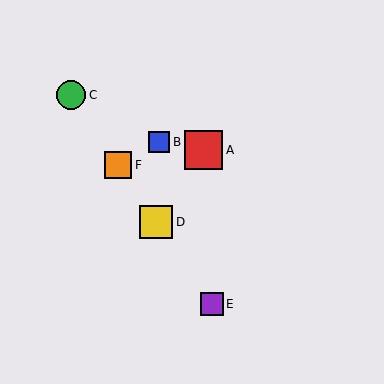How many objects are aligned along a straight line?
4 objects (C, D, E, F) are aligned along a straight line.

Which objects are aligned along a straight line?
Objects C, D, E, F are aligned along a straight line.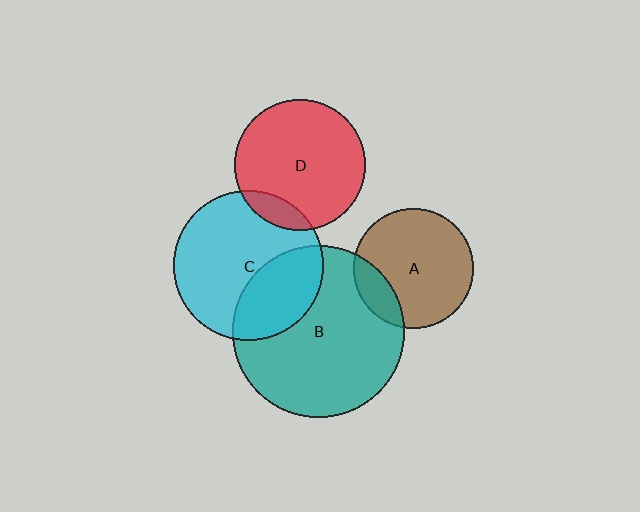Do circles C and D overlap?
Yes.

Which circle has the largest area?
Circle B (teal).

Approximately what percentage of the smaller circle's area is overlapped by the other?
Approximately 10%.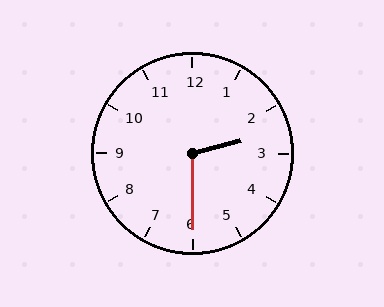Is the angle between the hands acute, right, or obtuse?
It is obtuse.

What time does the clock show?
2:30.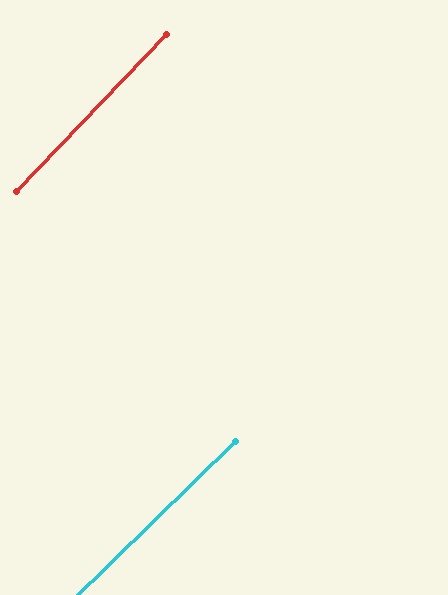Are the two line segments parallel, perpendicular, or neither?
Parallel — their directions differ by only 1.7°.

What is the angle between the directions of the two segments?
Approximately 2 degrees.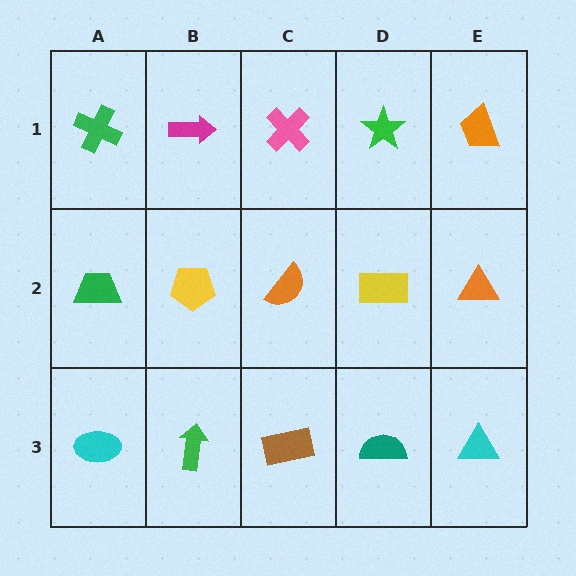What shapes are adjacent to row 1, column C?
An orange semicircle (row 2, column C), a magenta arrow (row 1, column B), a green star (row 1, column D).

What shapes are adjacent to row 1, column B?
A yellow pentagon (row 2, column B), a green cross (row 1, column A), a pink cross (row 1, column C).